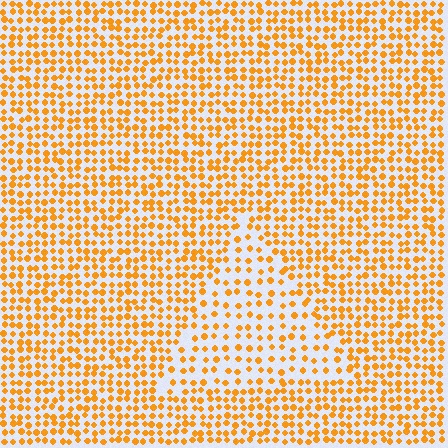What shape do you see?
I see a triangle.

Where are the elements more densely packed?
The elements are more densely packed outside the triangle boundary.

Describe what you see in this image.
The image contains small orange elements arranged at two different densities. A triangle-shaped region is visible where the elements are less densely packed than the surrounding area.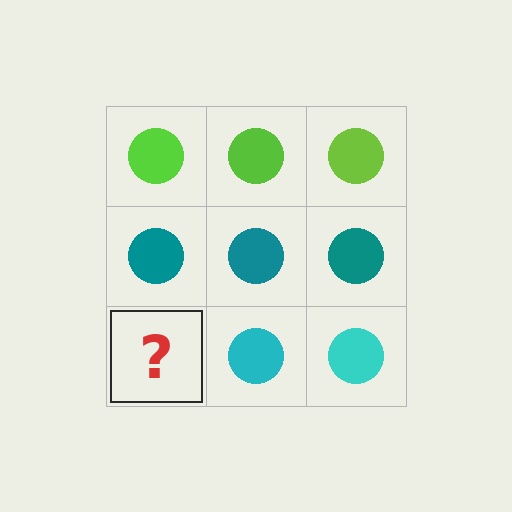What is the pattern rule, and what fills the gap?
The rule is that each row has a consistent color. The gap should be filled with a cyan circle.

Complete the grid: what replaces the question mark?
The question mark should be replaced with a cyan circle.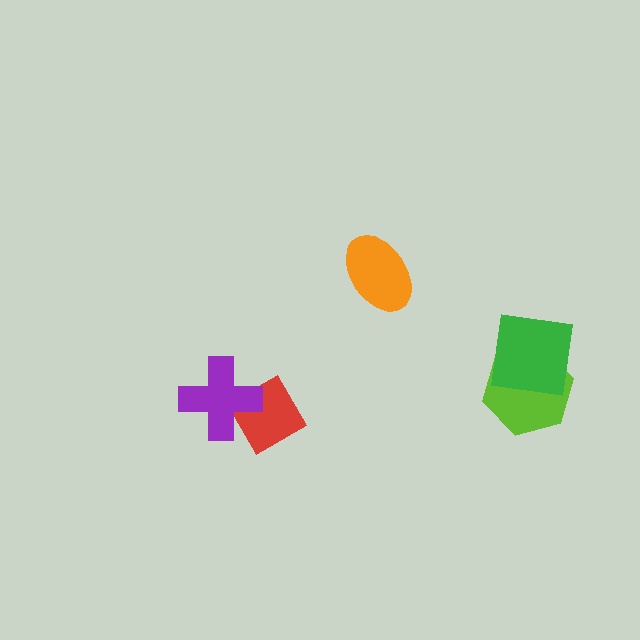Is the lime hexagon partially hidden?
Yes, it is partially covered by another shape.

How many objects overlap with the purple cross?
1 object overlaps with the purple cross.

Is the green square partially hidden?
No, no other shape covers it.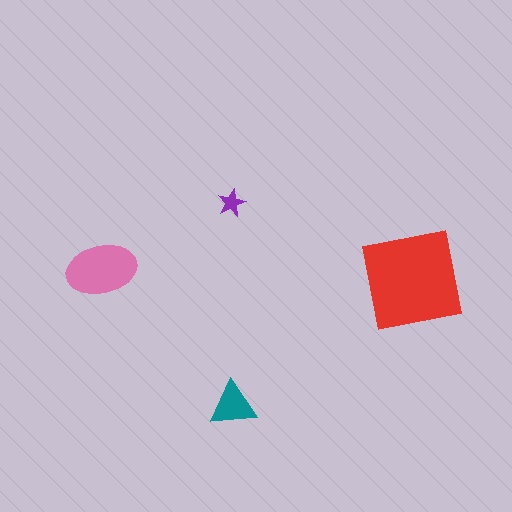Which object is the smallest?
The purple star.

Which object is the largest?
The red square.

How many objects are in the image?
There are 4 objects in the image.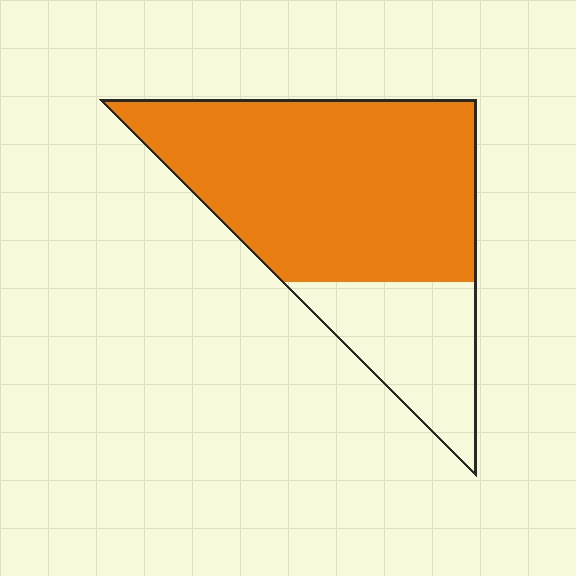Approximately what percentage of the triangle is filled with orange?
Approximately 75%.